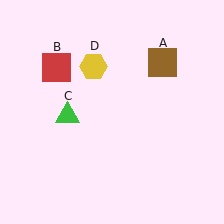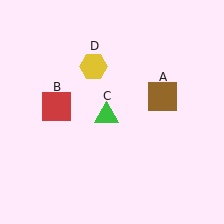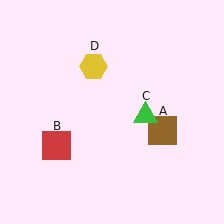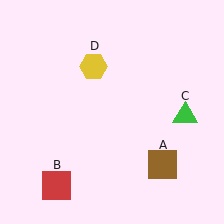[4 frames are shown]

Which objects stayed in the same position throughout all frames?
Yellow hexagon (object D) remained stationary.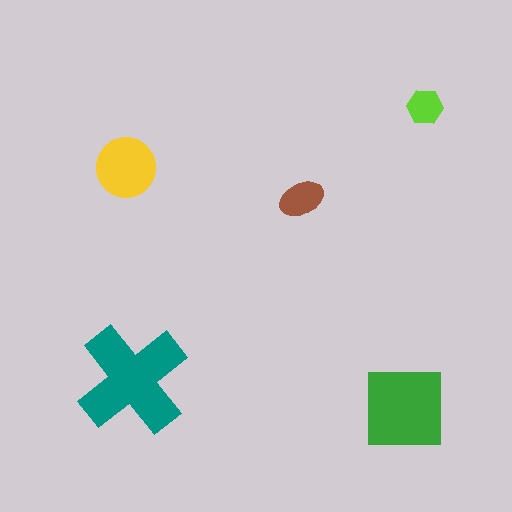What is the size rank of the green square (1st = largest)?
2nd.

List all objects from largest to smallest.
The teal cross, the green square, the yellow circle, the brown ellipse, the lime hexagon.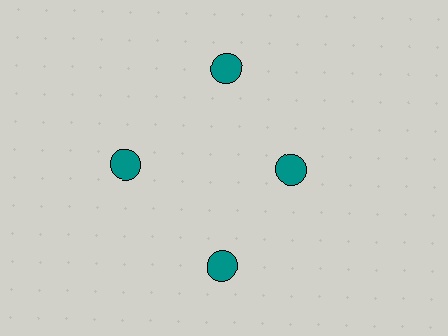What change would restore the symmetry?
The symmetry would be restored by moving it outward, back onto the ring so that all 4 circles sit at equal angles and equal distance from the center.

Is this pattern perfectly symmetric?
No. The 4 teal circles are arranged in a ring, but one element near the 3 o'clock position is pulled inward toward the center, breaking the 4-fold rotational symmetry.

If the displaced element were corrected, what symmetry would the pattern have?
It would have 4-fold rotational symmetry — the pattern would map onto itself every 90 degrees.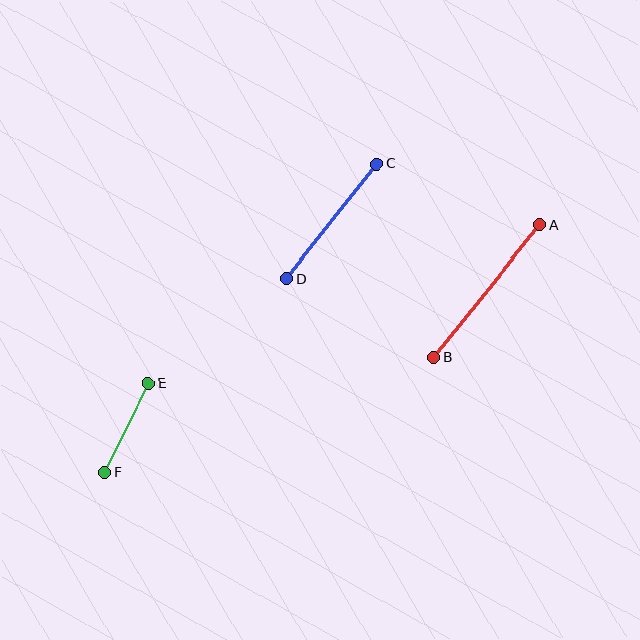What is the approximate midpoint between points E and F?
The midpoint is at approximately (127, 428) pixels.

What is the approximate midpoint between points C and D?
The midpoint is at approximately (331, 222) pixels.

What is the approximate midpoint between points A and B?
The midpoint is at approximately (487, 291) pixels.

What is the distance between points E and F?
The distance is approximately 98 pixels.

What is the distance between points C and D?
The distance is approximately 147 pixels.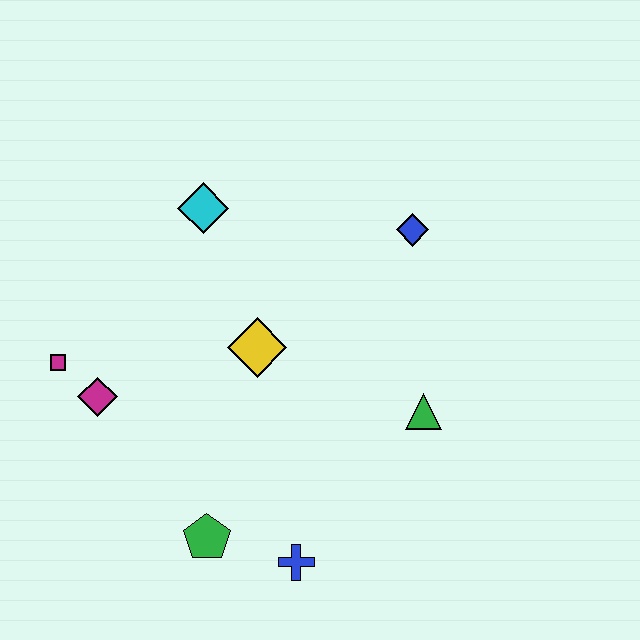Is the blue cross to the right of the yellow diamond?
Yes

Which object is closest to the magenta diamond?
The magenta square is closest to the magenta diamond.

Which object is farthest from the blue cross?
The cyan diamond is farthest from the blue cross.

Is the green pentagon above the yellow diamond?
No